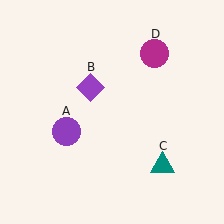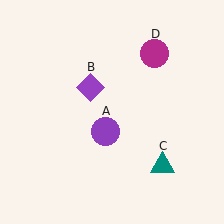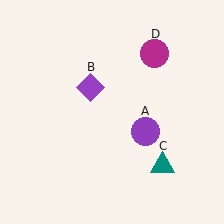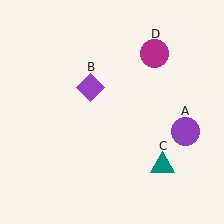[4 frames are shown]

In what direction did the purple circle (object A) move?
The purple circle (object A) moved right.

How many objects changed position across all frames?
1 object changed position: purple circle (object A).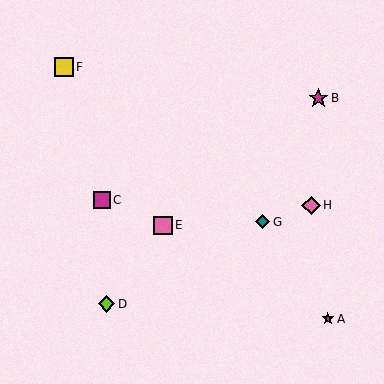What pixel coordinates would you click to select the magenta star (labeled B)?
Click at (318, 98) to select the magenta star B.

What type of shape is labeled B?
Shape B is a magenta star.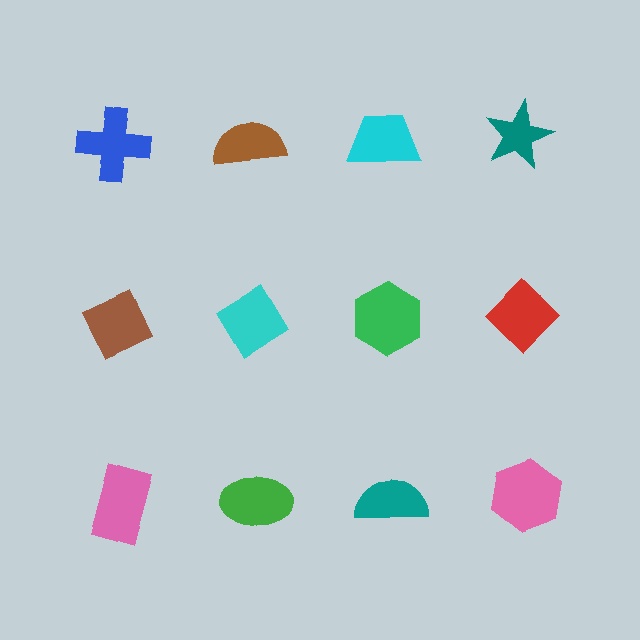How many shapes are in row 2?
4 shapes.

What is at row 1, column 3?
A cyan trapezoid.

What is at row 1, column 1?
A blue cross.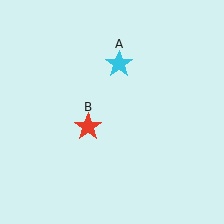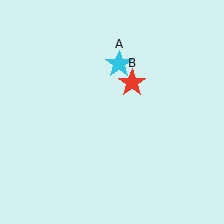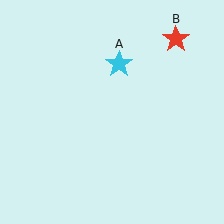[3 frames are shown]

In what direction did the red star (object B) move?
The red star (object B) moved up and to the right.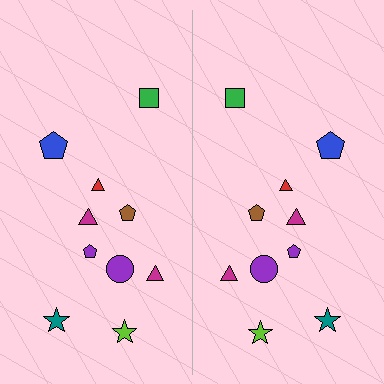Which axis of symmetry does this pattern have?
The pattern has a vertical axis of symmetry running through the center of the image.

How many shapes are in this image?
There are 20 shapes in this image.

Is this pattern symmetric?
Yes, this pattern has bilateral (reflection) symmetry.